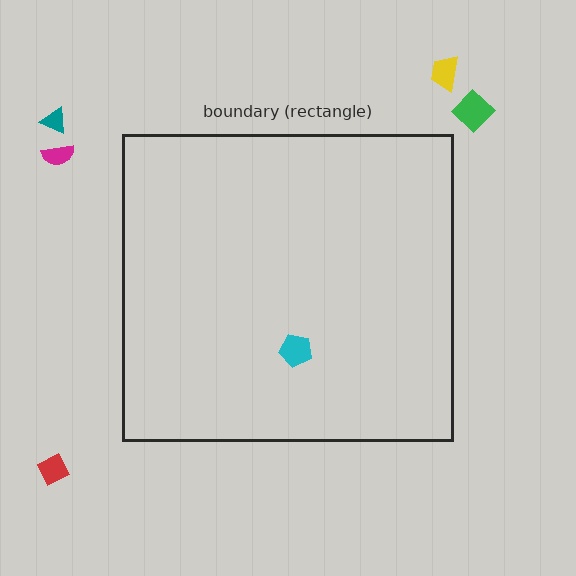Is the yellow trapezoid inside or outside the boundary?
Outside.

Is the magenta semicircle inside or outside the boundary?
Outside.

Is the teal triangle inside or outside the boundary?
Outside.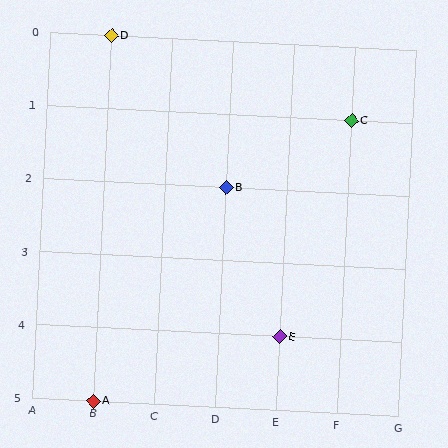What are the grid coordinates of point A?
Point A is at grid coordinates (B, 5).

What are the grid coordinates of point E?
Point E is at grid coordinates (E, 4).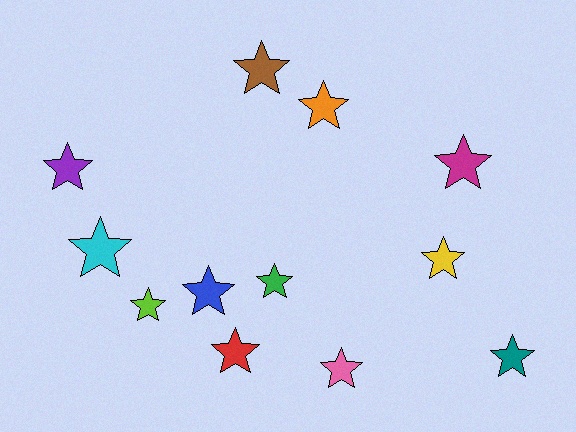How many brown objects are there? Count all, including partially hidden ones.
There is 1 brown object.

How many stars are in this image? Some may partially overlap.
There are 12 stars.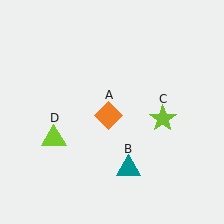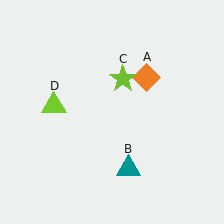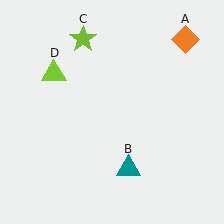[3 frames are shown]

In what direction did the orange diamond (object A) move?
The orange diamond (object A) moved up and to the right.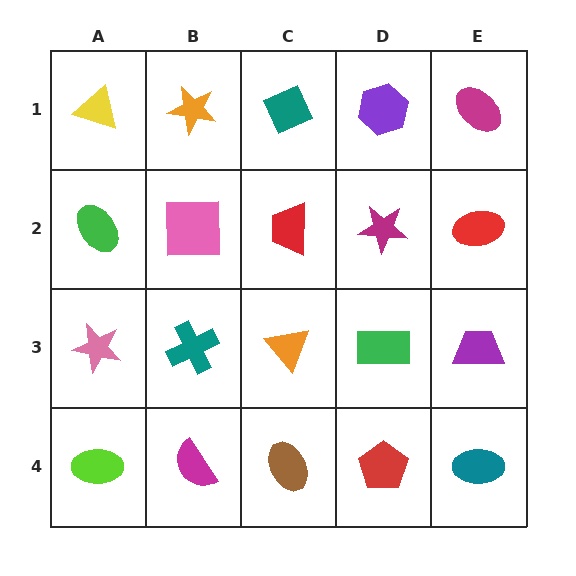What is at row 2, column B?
A pink square.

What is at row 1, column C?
A teal diamond.